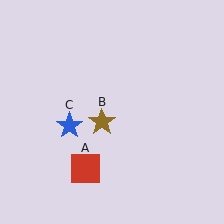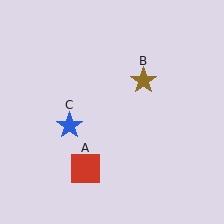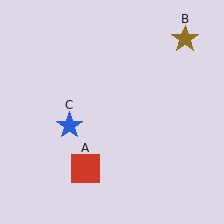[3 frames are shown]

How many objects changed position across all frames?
1 object changed position: brown star (object B).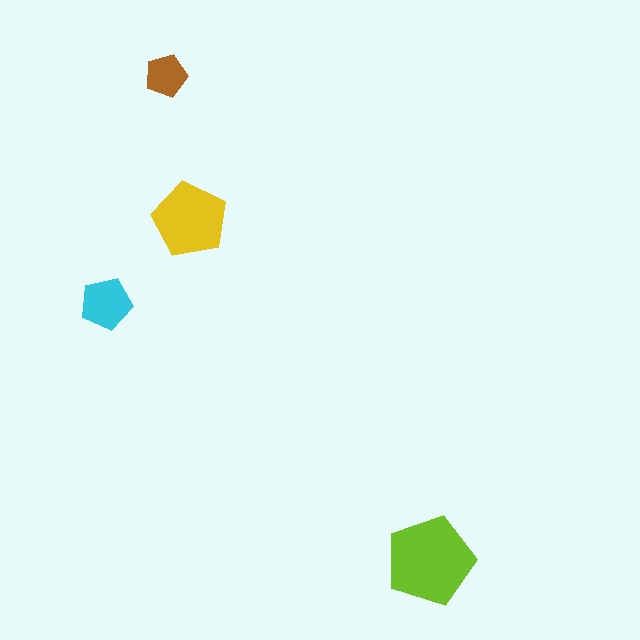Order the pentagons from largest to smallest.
the lime one, the yellow one, the cyan one, the brown one.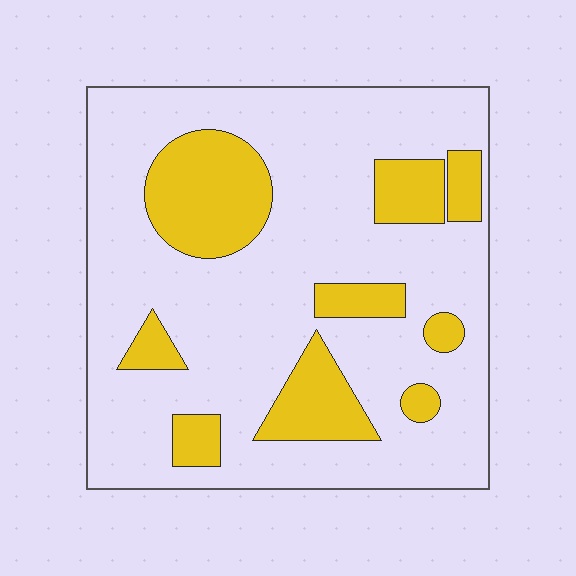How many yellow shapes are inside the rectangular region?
9.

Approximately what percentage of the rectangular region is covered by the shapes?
Approximately 25%.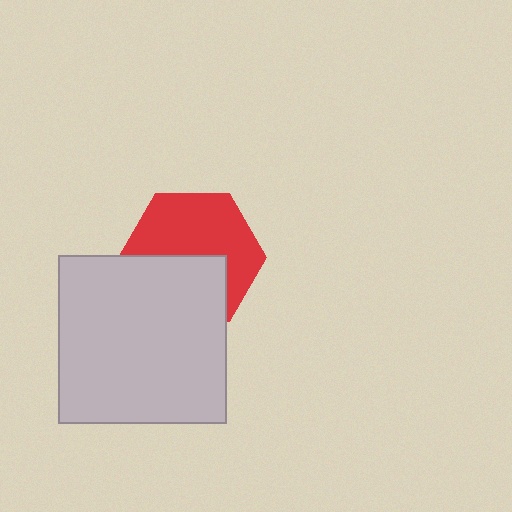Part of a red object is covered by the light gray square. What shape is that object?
It is a hexagon.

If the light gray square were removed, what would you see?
You would see the complete red hexagon.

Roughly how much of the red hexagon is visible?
About half of it is visible (roughly 58%).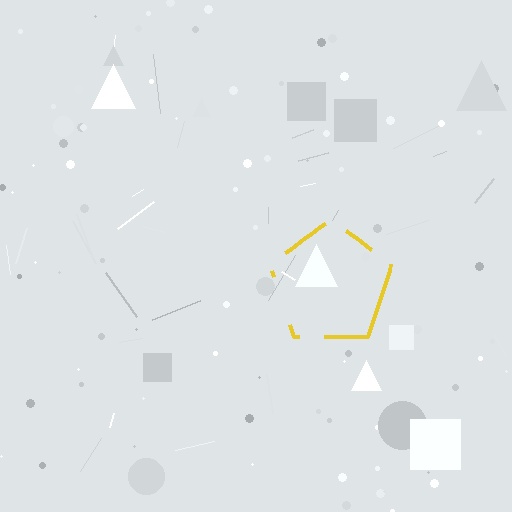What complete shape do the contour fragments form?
The contour fragments form a pentagon.